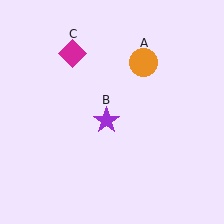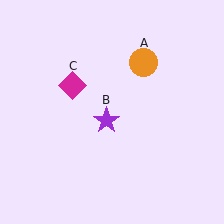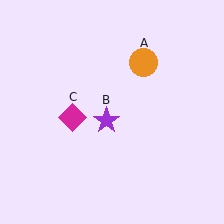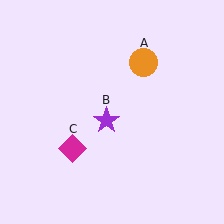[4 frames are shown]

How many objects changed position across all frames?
1 object changed position: magenta diamond (object C).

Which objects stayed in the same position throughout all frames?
Orange circle (object A) and purple star (object B) remained stationary.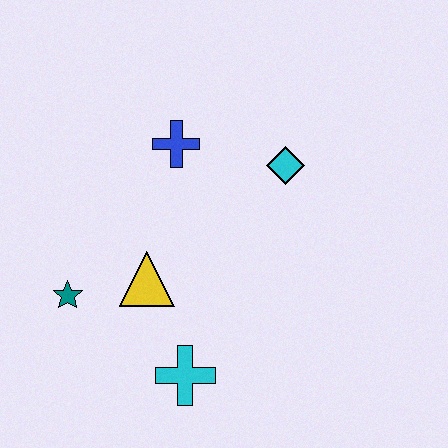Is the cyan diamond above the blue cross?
No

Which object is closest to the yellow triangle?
The teal star is closest to the yellow triangle.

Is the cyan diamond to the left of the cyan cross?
No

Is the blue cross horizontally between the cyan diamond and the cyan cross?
No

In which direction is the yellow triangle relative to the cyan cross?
The yellow triangle is above the cyan cross.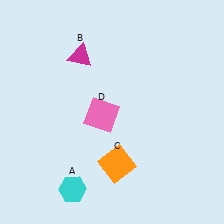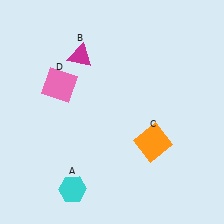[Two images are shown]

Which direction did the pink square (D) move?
The pink square (D) moved left.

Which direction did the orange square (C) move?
The orange square (C) moved right.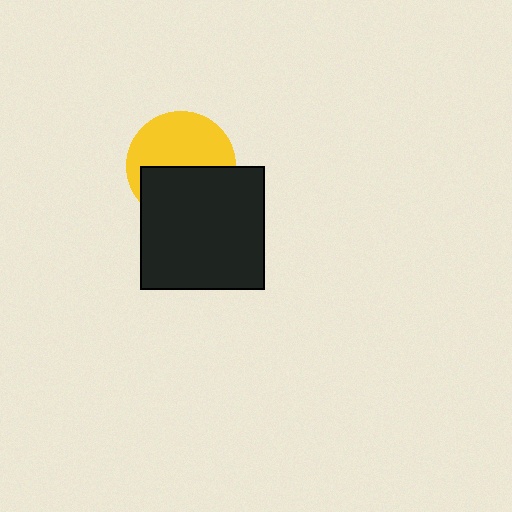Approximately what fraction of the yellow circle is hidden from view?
Roughly 47% of the yellow circle is hidden behind the black square.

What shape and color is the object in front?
The object in front is a black square.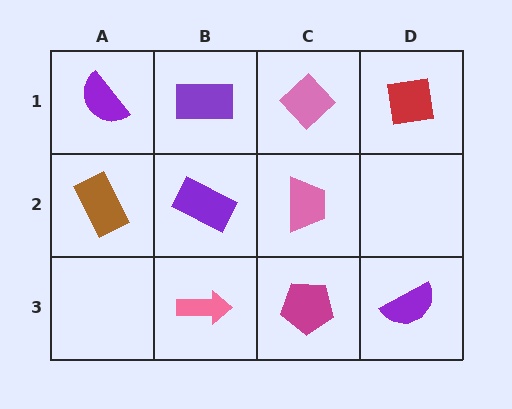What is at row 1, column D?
A red square.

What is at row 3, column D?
A purple semicircle.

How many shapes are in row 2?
3 shapes.